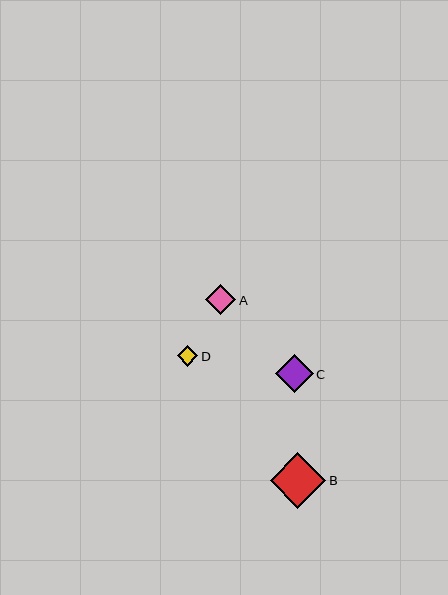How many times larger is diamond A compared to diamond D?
Diamond A is approximately 1.4 times the size of diamond D.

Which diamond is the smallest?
Diamond D is the smallest with a size of approximately 21 pixels.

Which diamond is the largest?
Diamond B is the largest with a size of approximately 55 pixels.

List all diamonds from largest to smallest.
From largest to smallest: B, C, A, D.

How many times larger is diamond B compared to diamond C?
Diamond B is approximately 1.5 times the size of diamond C.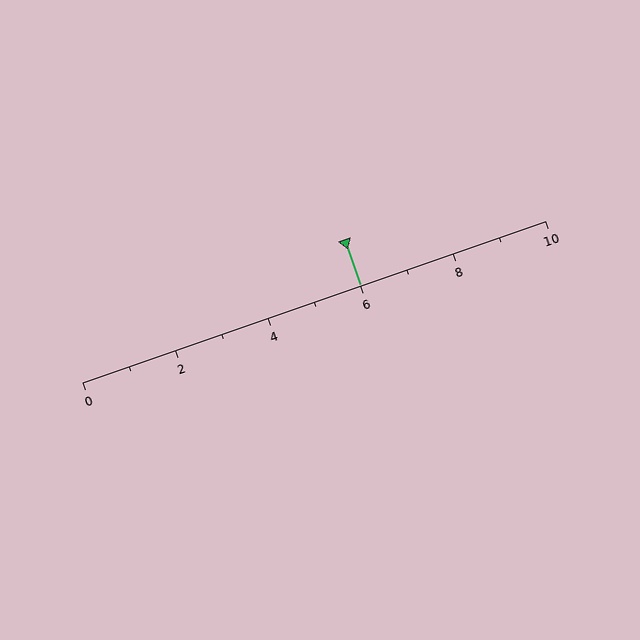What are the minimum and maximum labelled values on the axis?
The axis runs from 0 to 10.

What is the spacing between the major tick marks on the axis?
The major ticks are spaced 2 apart.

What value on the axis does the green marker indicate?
The marker indicates approximately 6.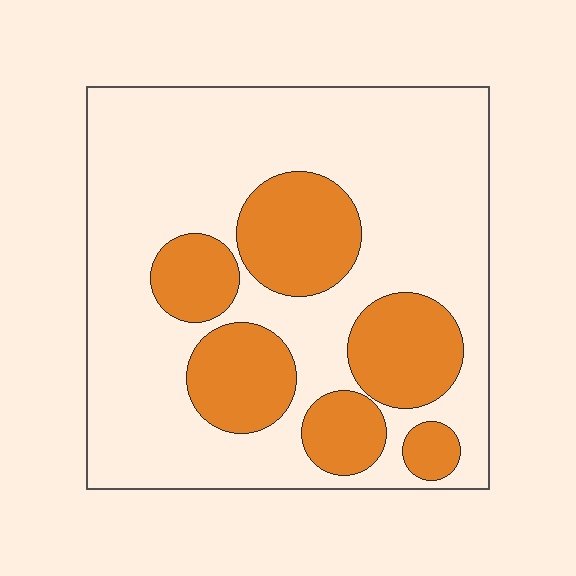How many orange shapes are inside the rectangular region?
6.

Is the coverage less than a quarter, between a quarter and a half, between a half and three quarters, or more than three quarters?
Between a quarter and a half.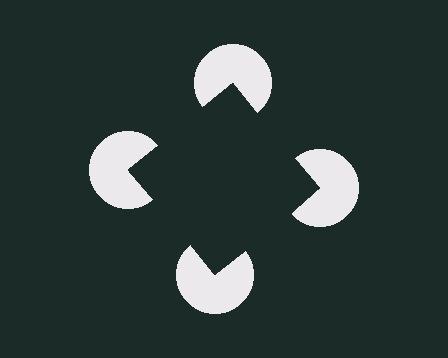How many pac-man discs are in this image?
There are 4 — one at each vertex of the illusory square.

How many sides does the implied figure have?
4 sides.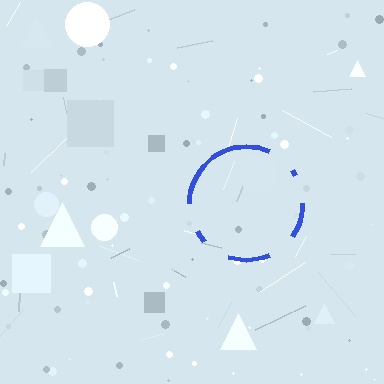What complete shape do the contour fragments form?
The contour fragments form a circle.